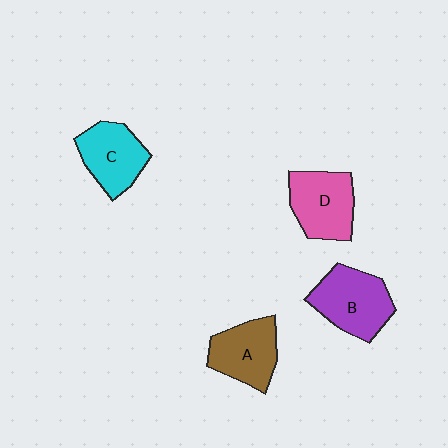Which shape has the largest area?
Shape B (purple).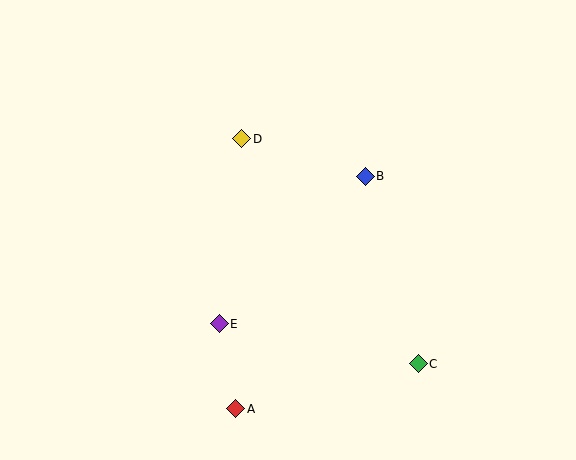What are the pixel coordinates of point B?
Point B is at (365, 176).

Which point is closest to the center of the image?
Point B at (365, 176) is closest to the center.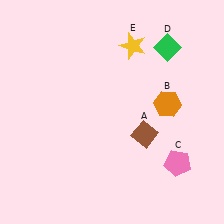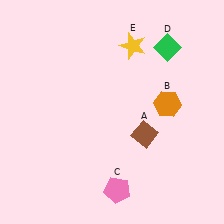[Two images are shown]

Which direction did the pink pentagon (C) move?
The pink pentagon (C) moved left.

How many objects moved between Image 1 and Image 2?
1 object moved between the two images.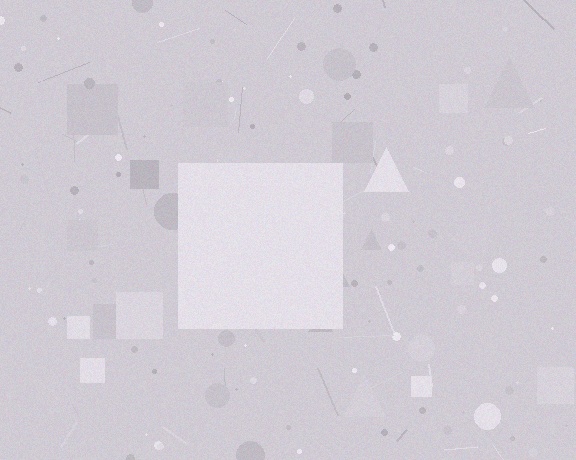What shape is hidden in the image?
A square is hidden in the image.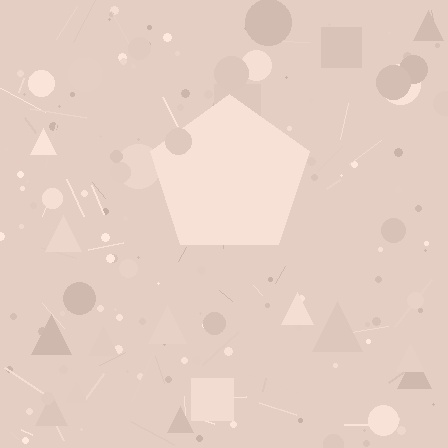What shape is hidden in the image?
A pentagon is hidden in the image.